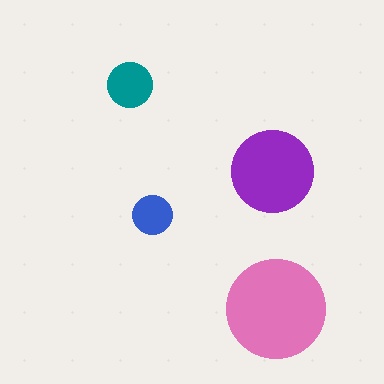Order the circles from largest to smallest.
the pink one, the purple one, the teal one, the blue one.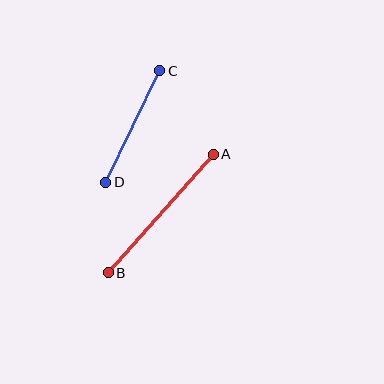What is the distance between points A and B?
The distance is approximately 159 pixels.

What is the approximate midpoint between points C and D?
The midpoint is at approximately (133, 127) pixels.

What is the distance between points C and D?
The distance is approximately 124 pixels.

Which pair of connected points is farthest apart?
Points A and B are farthest apart.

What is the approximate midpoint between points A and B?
The midpoint is at approximately (161, 214) pixels.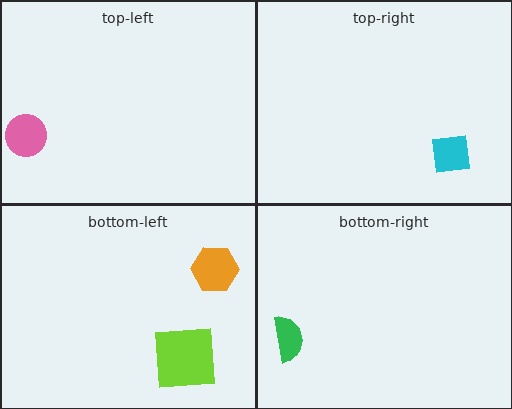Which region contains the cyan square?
The top-right region.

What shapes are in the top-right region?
The cyan square.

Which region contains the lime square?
The bottom-left region.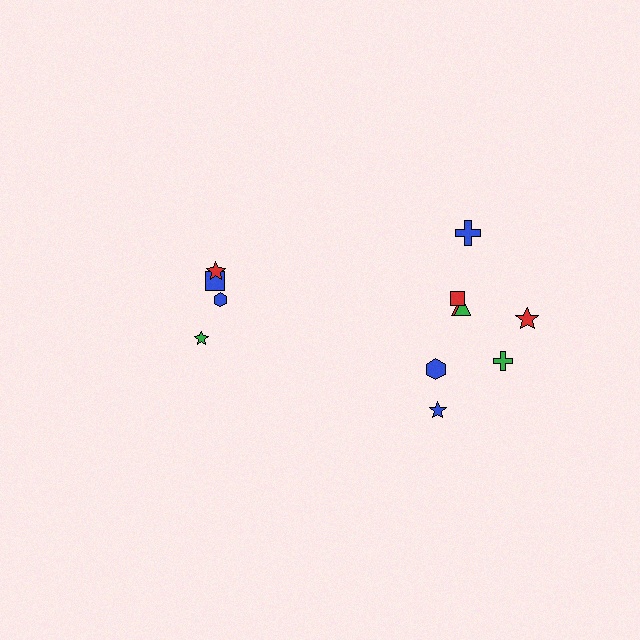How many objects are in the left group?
There are 4 objects.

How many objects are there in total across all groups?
There are 12 objects.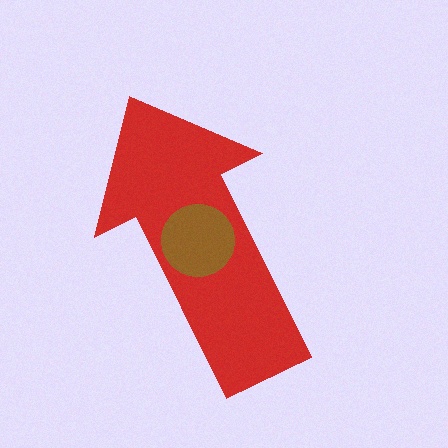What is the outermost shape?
The red arrow.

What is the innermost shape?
The brown circle.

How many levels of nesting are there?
2.